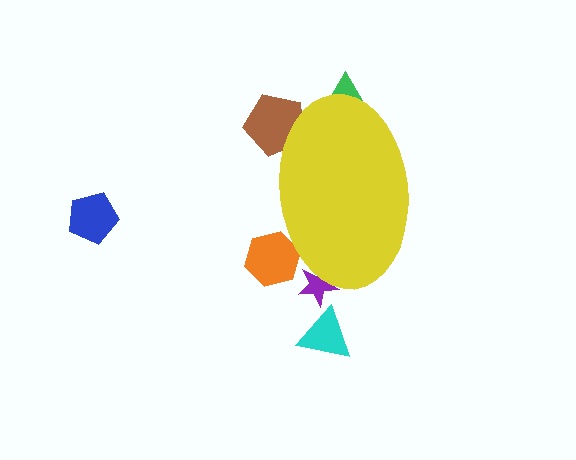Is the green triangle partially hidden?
Yes, the green triangle is partially hidden behind the yellow ellipse.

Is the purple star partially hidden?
Yes, the purple star is partially hidden behind the yellow ellipse.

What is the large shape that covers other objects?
A yellow ellipse.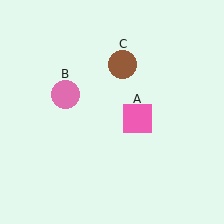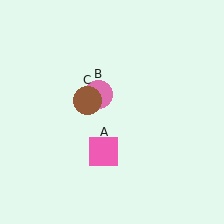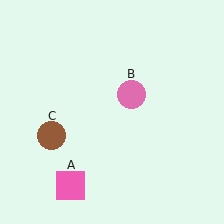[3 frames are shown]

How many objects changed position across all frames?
3 objects changed position: pink square (object A), pink circle (object B), brown circle (object C).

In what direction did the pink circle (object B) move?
The pink circle (object B) moved right.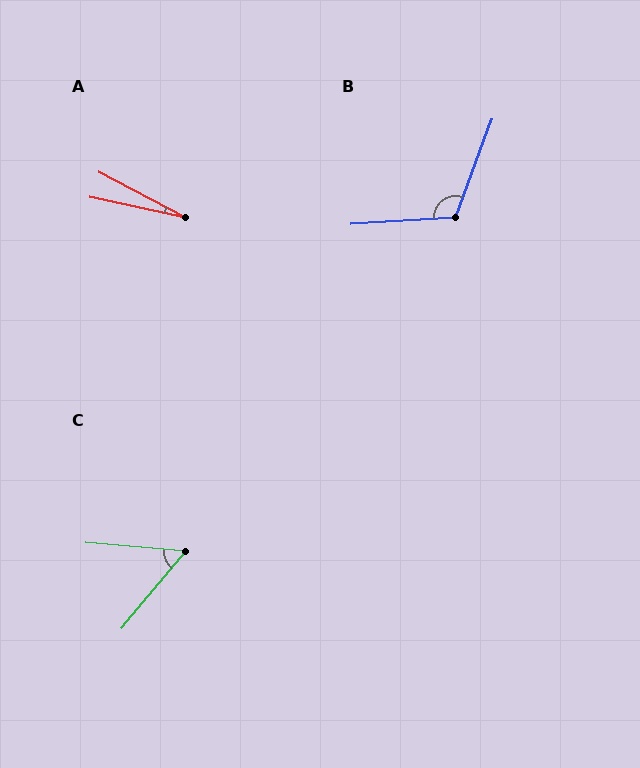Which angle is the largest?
B, at approximately 114 degrees.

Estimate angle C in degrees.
Approximately 55 degrees.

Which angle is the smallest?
A, at approximately 15 degrees.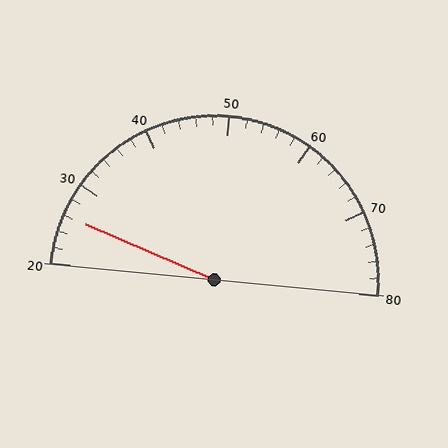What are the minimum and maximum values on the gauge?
The gauge ranges from 20 to 80.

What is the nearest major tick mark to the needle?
The nearest major tick mark is 30.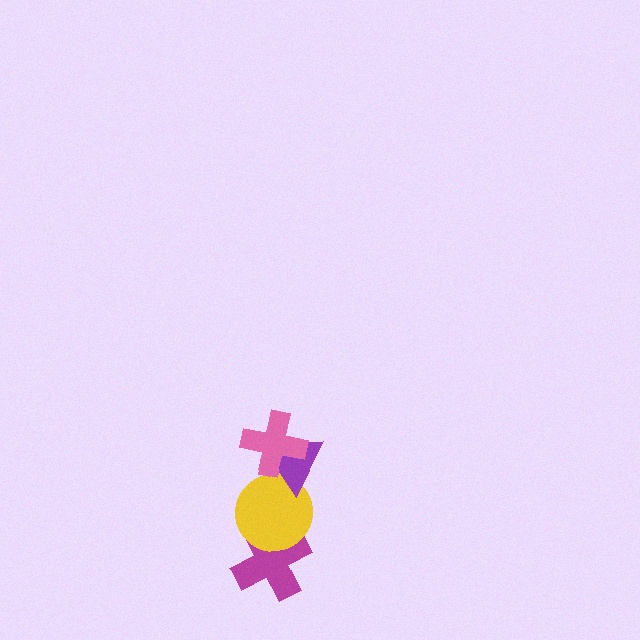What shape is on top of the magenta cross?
The yellow circle is on top of the magenta cross.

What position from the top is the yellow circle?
The yellow circle is 3rd from the top.